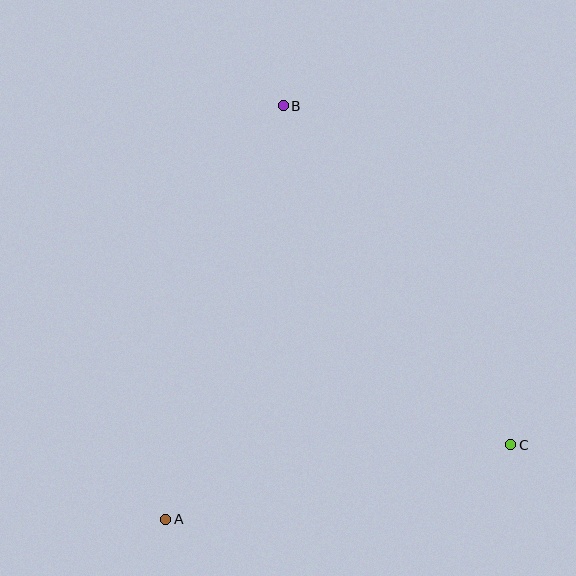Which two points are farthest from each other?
Points A and B are farthest from each other.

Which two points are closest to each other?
Points A and C are closest to each other.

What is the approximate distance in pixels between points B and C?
The distance between B and C is approximately 408 pixels.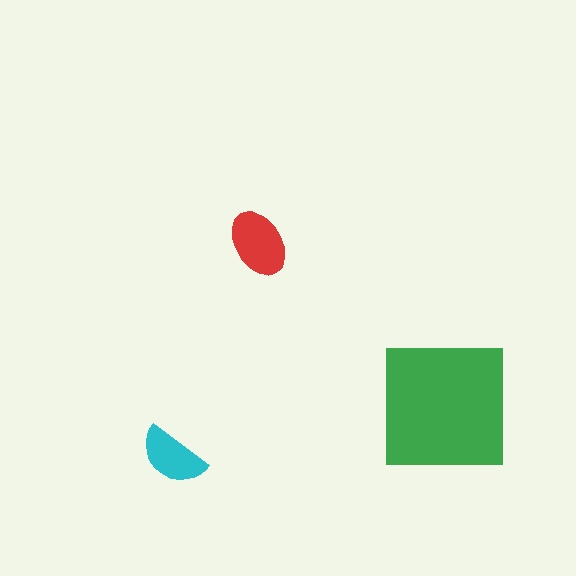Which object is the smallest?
The cyan semicircle.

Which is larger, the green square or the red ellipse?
The green square.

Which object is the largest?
The green square.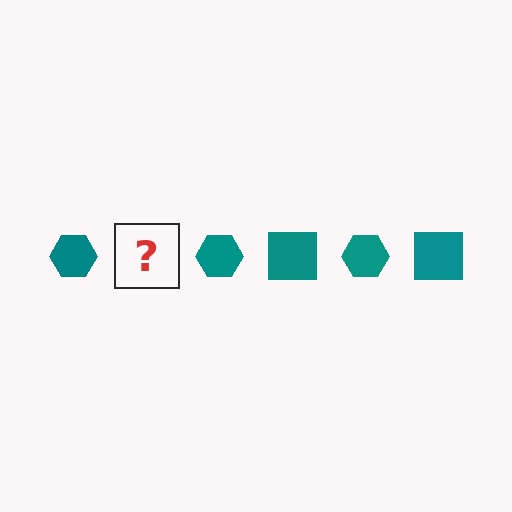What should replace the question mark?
The question mark should be replaced with a teal square.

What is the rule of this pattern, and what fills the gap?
The rule is that the pattern cycles through hexagon, square shapes in teal. The gap should be filled with a teal square.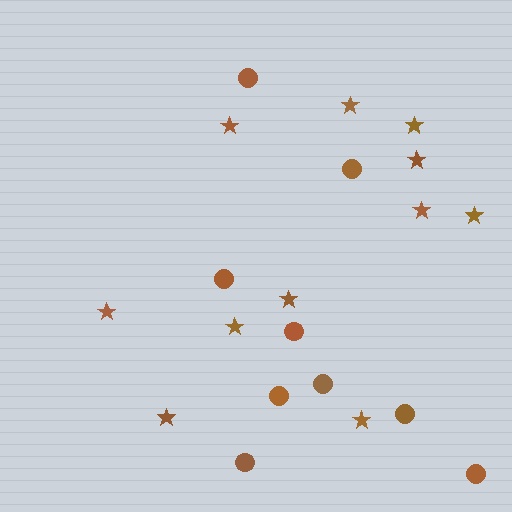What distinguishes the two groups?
There are 2 groups: one group of stars (11) and one group of circles (9).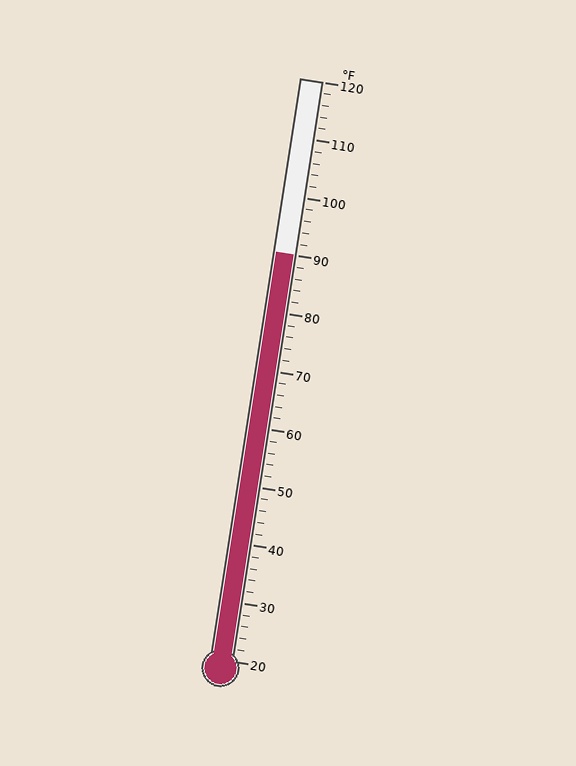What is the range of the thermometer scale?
The thermometer scale ranges from 20°F to 120°F.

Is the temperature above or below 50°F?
The temperature is above 50°F.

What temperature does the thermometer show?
The thermometer shows approximately 90°F.